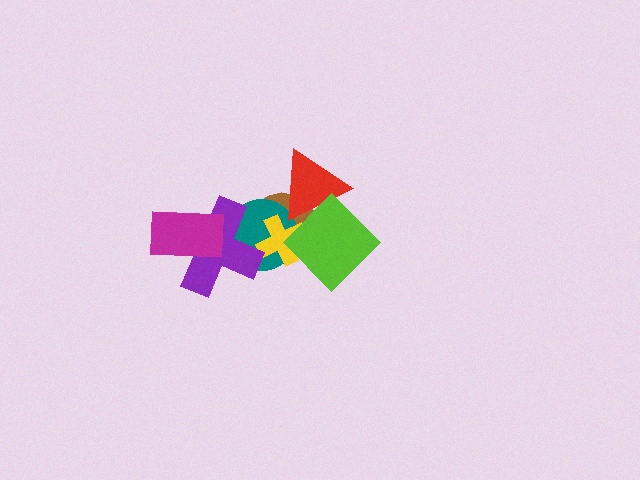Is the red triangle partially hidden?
Yes, it is partially covered by another shape.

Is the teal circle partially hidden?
Yes, it is partially covered by another shape.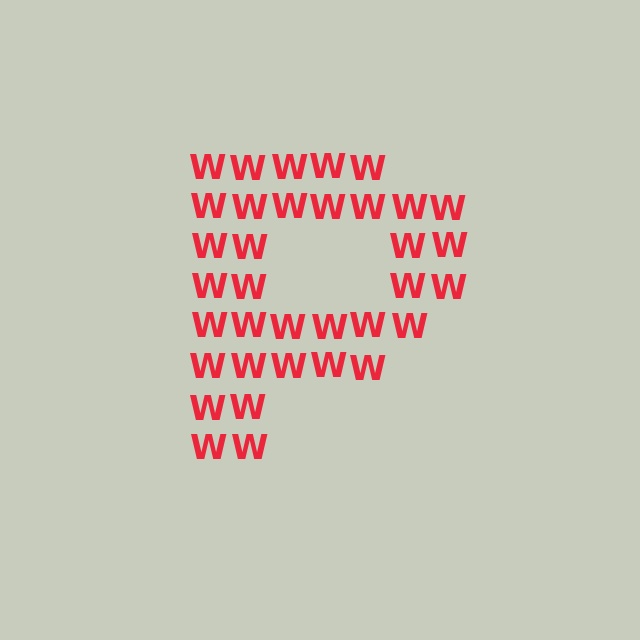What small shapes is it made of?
It is made of small letter W's.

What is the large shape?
The large shape is the letter P.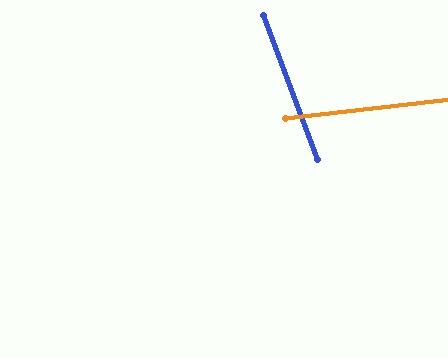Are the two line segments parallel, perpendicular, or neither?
Neither parallel nor perpendicular — they differ by about 76°.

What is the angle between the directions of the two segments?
Approximately 76 degrees.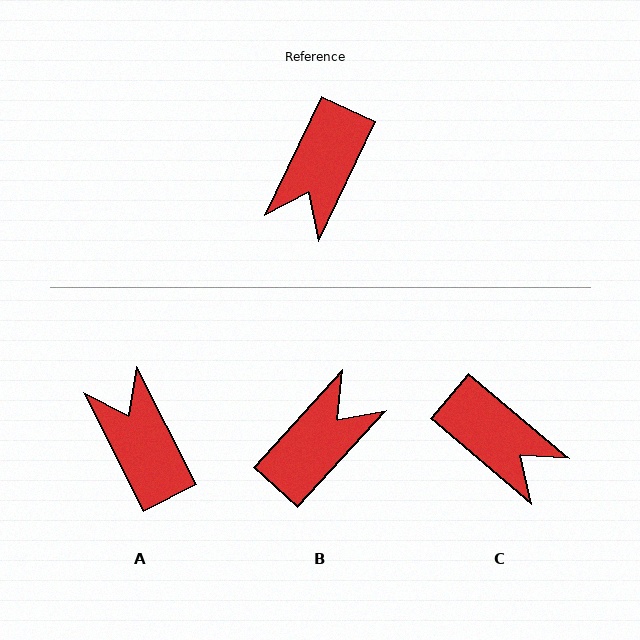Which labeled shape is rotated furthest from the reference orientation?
B, about 163 degrees away.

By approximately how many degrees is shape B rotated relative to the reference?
Approximately 163 degrees counter-clockwise.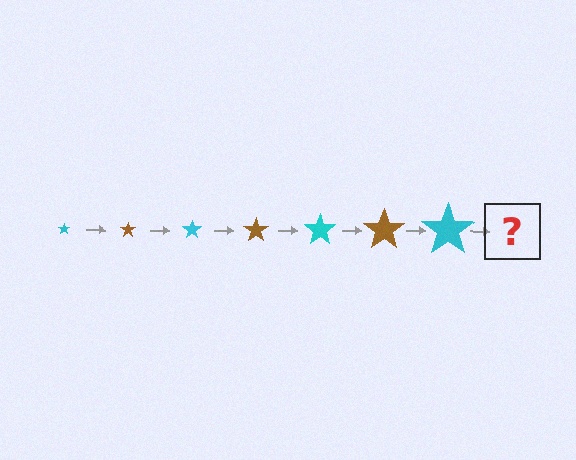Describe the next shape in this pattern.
It should be a brown star, larger than the previous one.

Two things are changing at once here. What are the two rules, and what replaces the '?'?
The two rules are that the star grows larger each step and the color cycles through cyan and brown. The '?' should be a brown star, larger than the previous one.